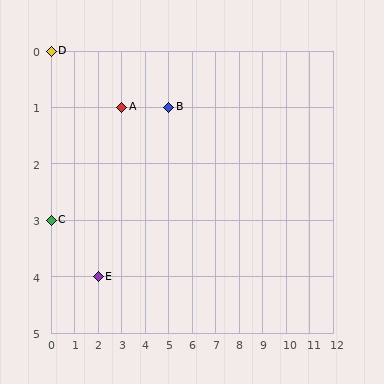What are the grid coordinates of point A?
Point A is at grid coordinates (3, 1).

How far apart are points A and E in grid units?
Points A and E are 1 column and 3 rows apart (about 3.2 grid units diagonally).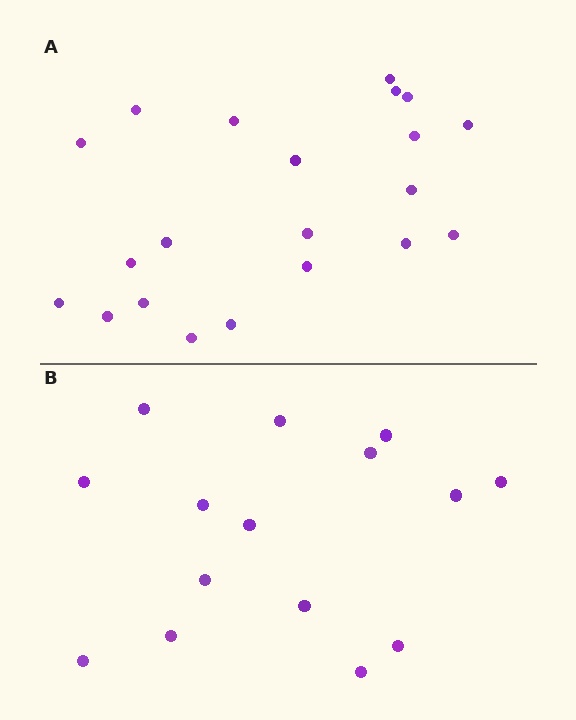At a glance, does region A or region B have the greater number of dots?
Region A (the top region) has more dots.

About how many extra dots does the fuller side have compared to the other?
Region A has about 6 more dots than region B.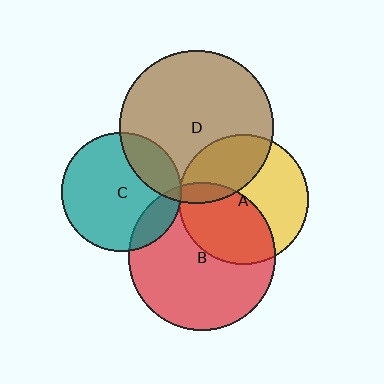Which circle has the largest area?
Circle D (brown).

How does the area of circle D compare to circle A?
Approximately 1.4 times.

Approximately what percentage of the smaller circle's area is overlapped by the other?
Approximately 5%.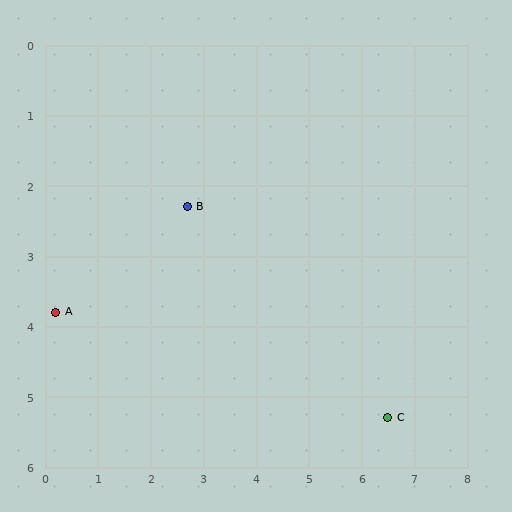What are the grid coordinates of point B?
Point B is at approximately (2.7, 2.3).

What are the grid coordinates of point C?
Point C is at approximately (6.5, 5.3).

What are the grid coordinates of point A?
Point A is at approximately (0.2, 3.8).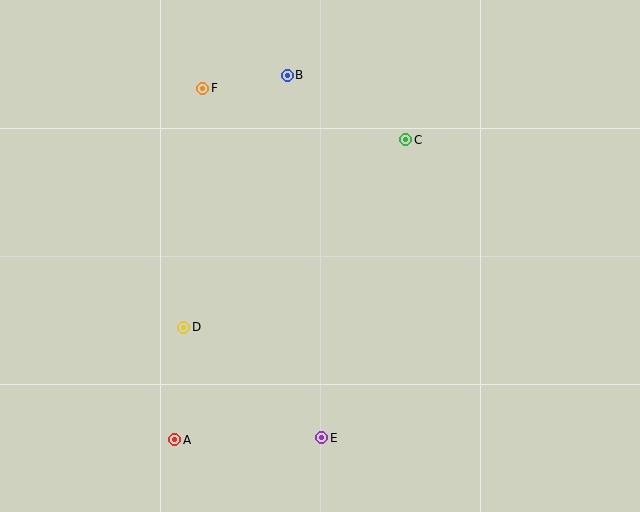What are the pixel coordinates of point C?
Point C is at (406, 140).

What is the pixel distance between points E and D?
The distance between E and D is 177 pixels.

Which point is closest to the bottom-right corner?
Point E is closest to the bottom-right corner.